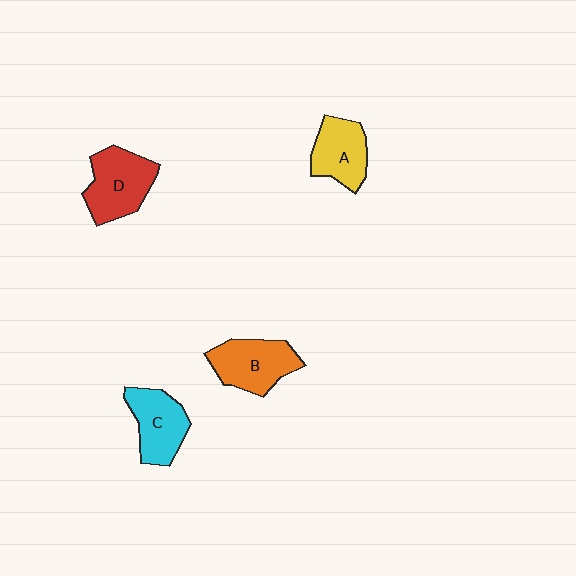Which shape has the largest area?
Shape D (red).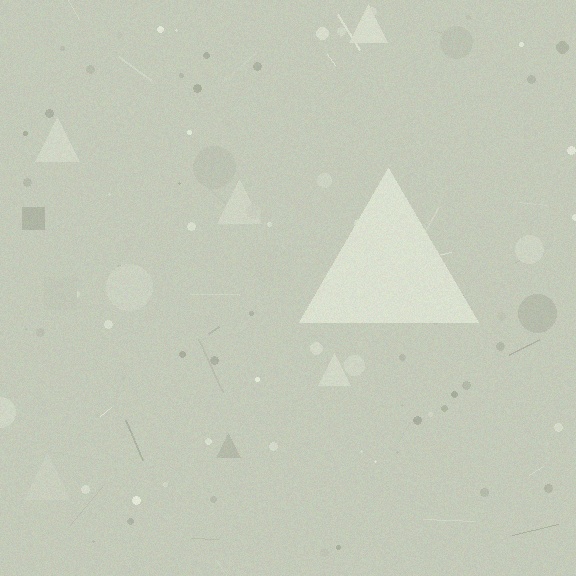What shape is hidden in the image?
A triangle is hidden in the image.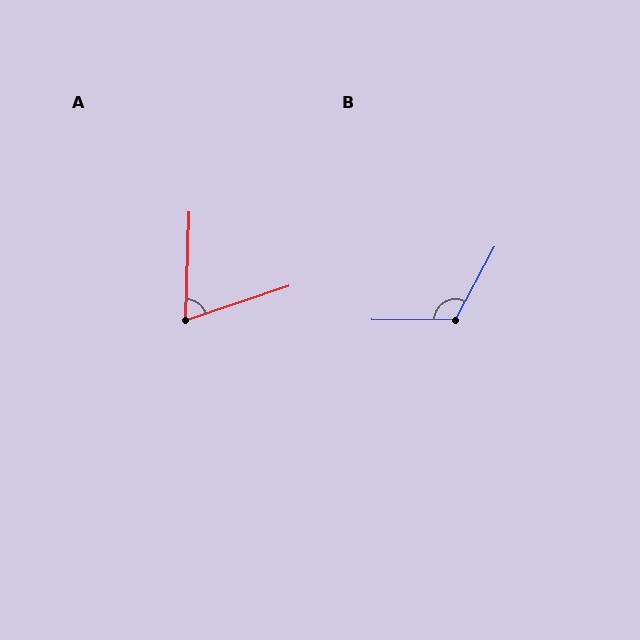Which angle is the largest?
B, at approximately 118 degrees.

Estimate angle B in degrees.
Approximately 118 degrees.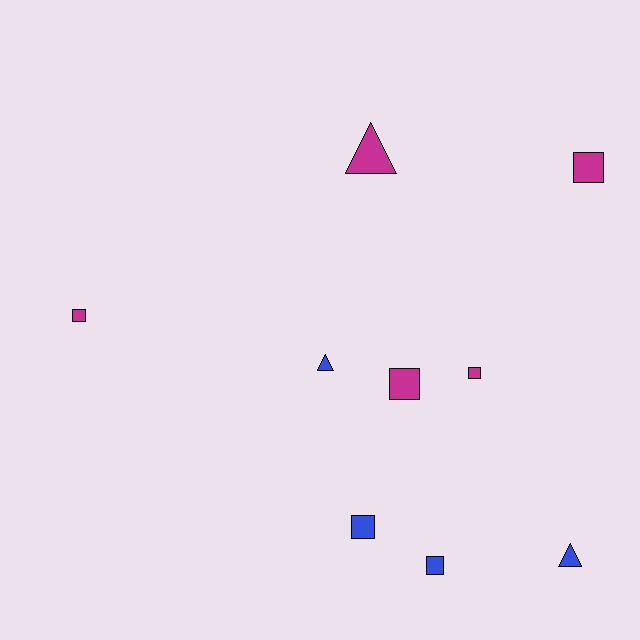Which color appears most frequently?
Magenta, with 5 objects.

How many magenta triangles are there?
There is 1 magenta triangle.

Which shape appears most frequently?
Square, with 6 objects.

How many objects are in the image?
There are 9 objects.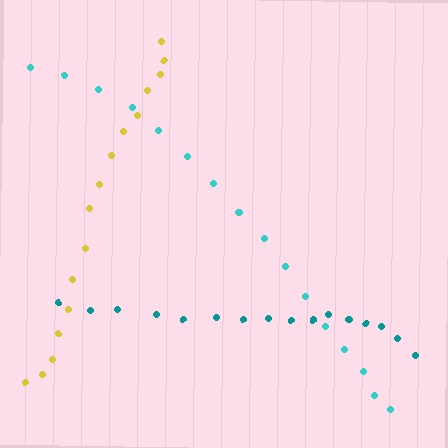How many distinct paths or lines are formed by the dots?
There are 3 distinct paths.